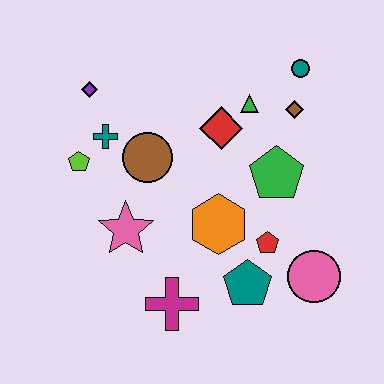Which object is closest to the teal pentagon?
The red pentagon is closest to the teal pentagon.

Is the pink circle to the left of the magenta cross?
No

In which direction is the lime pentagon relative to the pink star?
The lime pentagon is above the pink star.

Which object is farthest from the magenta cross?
The teal circle is farthest from the magenta cross.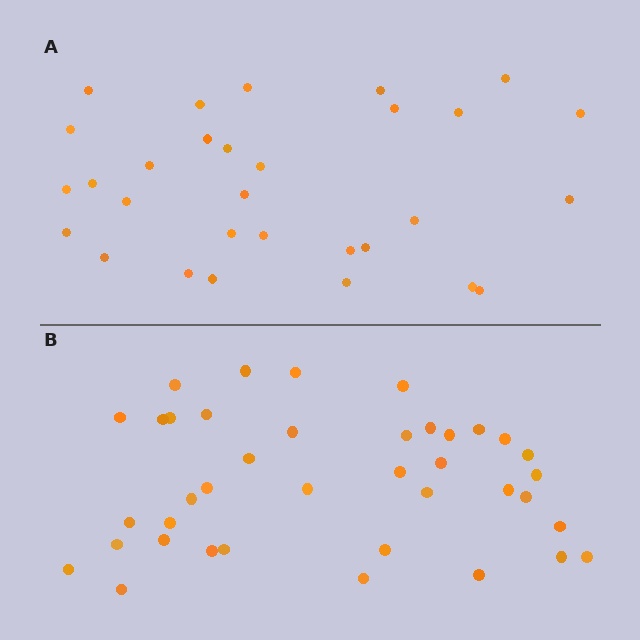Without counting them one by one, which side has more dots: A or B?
Region B (the bottom region) has more dots.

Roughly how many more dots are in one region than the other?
Region B has roughly 8 or so more dots than region A.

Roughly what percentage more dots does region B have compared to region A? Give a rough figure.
About 30% more.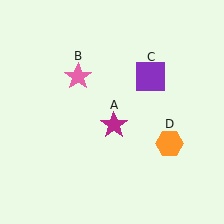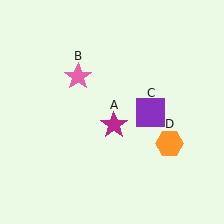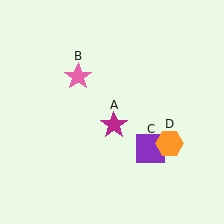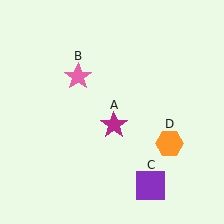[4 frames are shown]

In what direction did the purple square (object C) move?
The purple square (object C) moved down.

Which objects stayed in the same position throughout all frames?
Magenta star (object A) and pink star (object B) and orange hexagon (object D) remained stationary.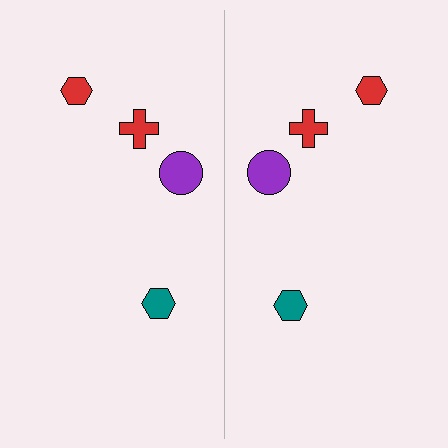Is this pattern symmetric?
Yes, this pattern has bilateral (reflection) symmetry.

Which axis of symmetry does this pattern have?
The pattern has a vertical axis of symmetry running through the center of the image.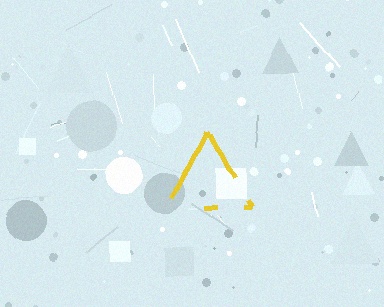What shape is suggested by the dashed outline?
The dashed outline suggests a triangle.